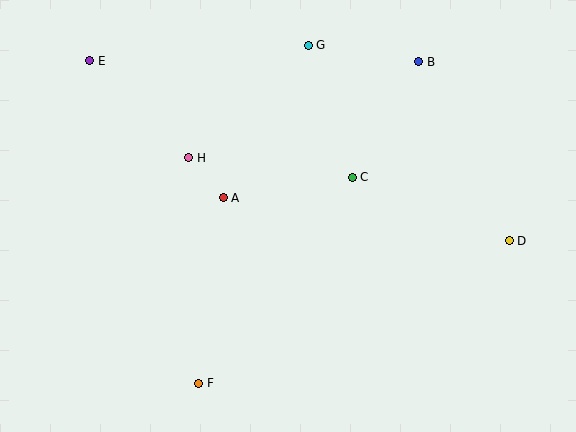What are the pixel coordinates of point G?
Point G is at (308, 45).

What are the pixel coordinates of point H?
Point H is at (189, 158).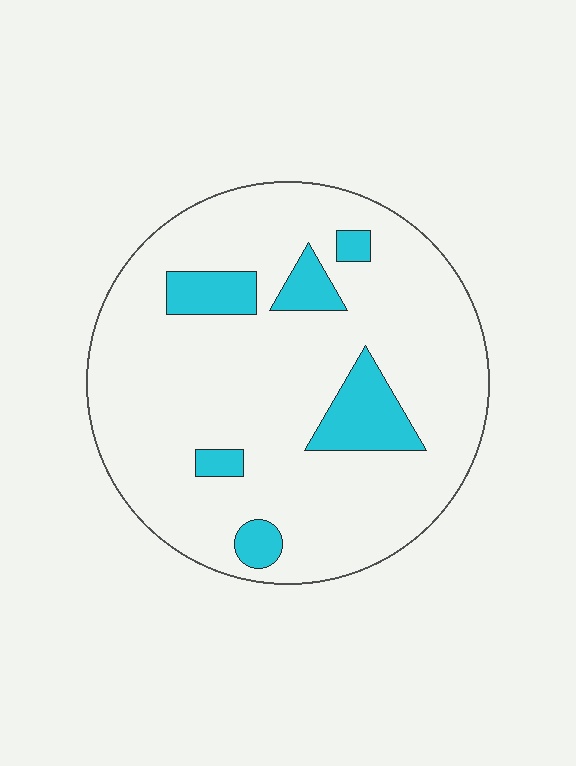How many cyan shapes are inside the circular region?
6.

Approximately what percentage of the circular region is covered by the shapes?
Approximately 15%.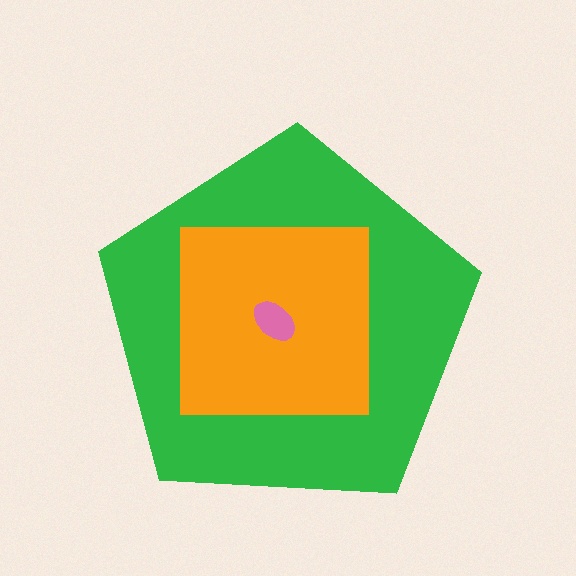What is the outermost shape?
The green pentagon.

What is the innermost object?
The pink ellipse.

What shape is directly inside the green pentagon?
The orange square.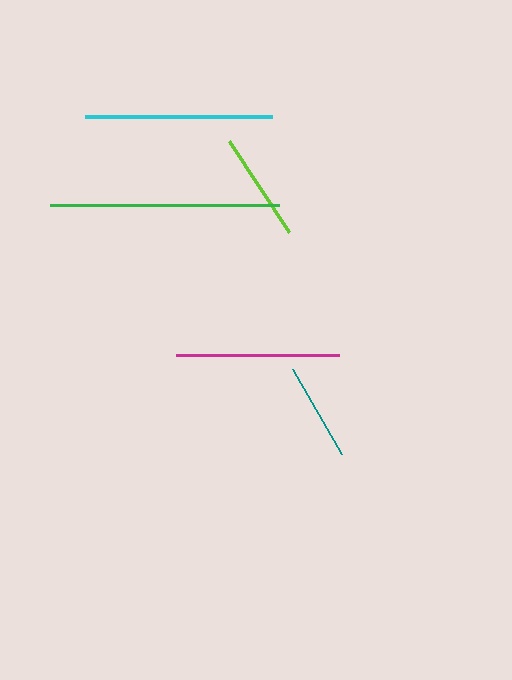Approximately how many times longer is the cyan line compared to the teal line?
The cyan line is approximately 1.9 times the length of the teal line.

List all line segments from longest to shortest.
From longest to shortest: green, cyan, magenta, lime, teal.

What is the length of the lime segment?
The lime segment is approximately 110 pixels long.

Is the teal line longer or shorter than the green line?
The green line is longer than the teal line.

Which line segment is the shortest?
The teal line is the shortest at approximately 98 pixels.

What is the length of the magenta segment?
The magenta segment is approximately 163 pixels long.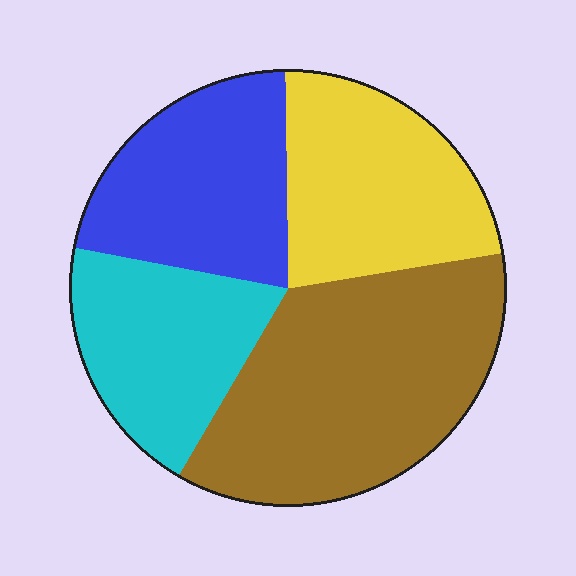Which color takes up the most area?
Brown, at roughly 35%.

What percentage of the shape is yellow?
Yellow covers roughly 25% of the shape.